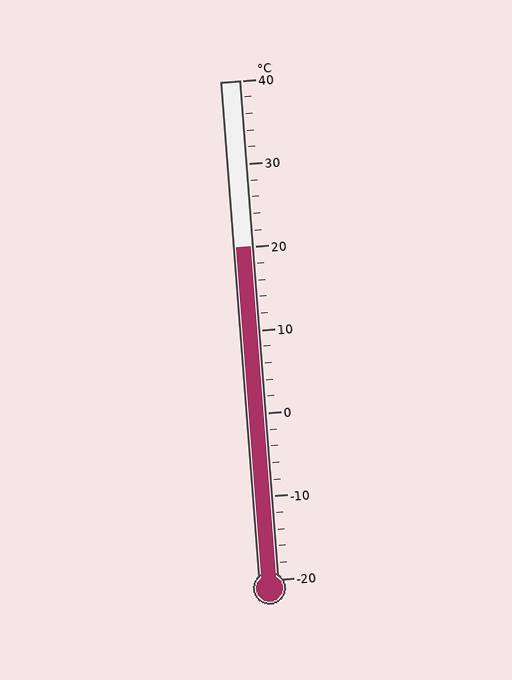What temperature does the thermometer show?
The thermometer shows approximately 20°C.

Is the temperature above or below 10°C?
The temperature is above 10°C.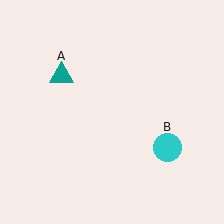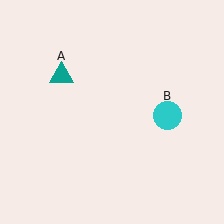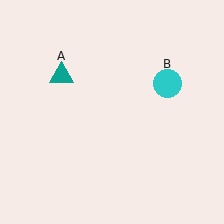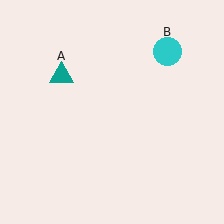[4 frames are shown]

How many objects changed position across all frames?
1 object changed position: cyan circle (object B).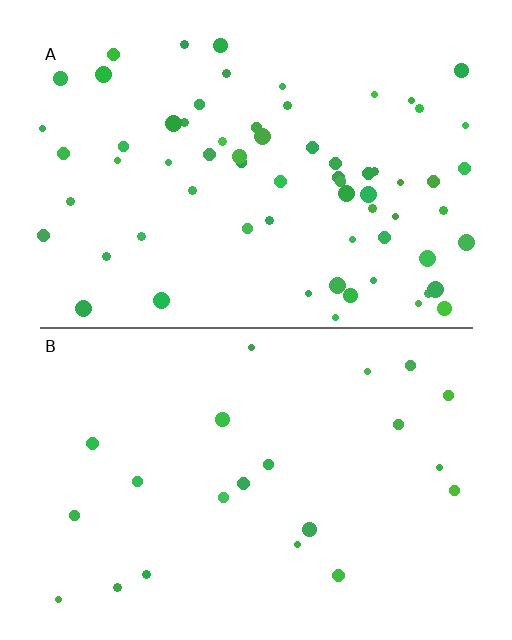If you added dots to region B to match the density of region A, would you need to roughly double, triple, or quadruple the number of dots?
Approximately triple.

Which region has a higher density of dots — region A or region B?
A (the top).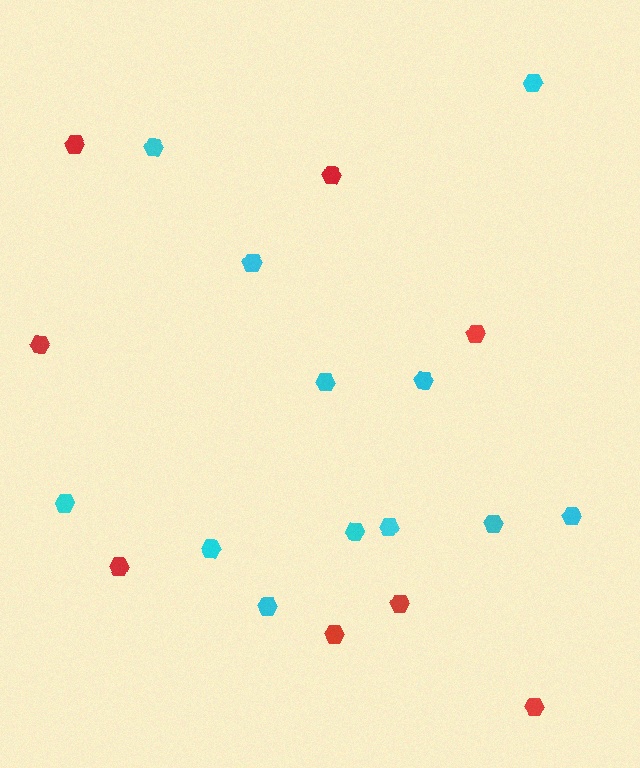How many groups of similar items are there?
There are 2 groups: one group of cyan hexagons (12) and one group of red hexagons (8).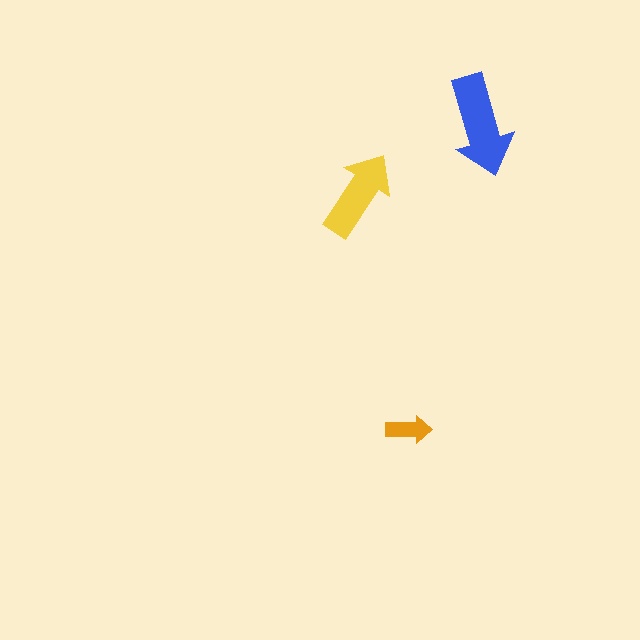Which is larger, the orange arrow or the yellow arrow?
The yellow one.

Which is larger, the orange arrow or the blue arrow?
The blue one.